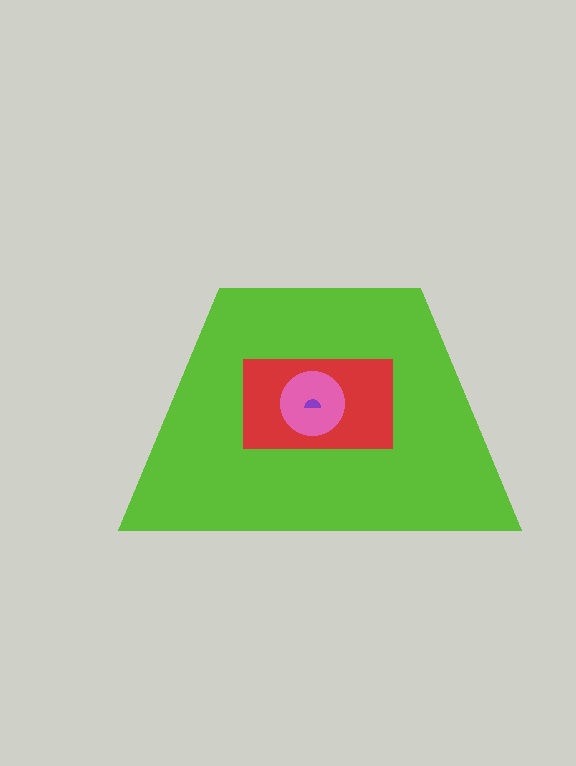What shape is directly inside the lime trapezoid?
The red rectangle.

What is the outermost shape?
The lime trapezoid.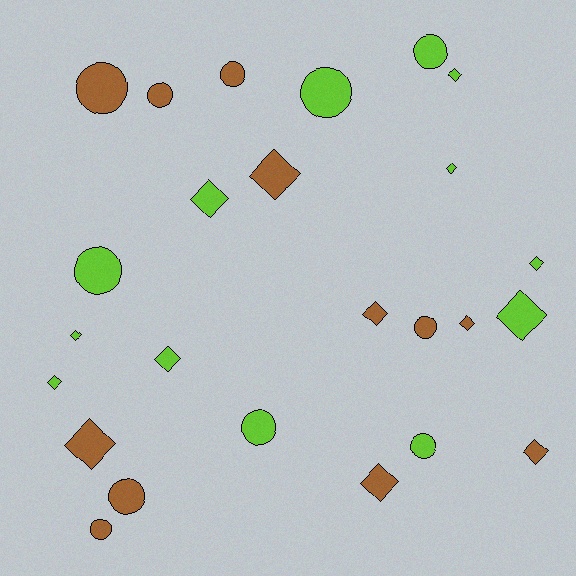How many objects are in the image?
There are 25 objects.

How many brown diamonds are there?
There are 6 brown diamonds.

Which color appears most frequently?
Lime, with 13 objects.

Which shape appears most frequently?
Diamond, with 14 objects.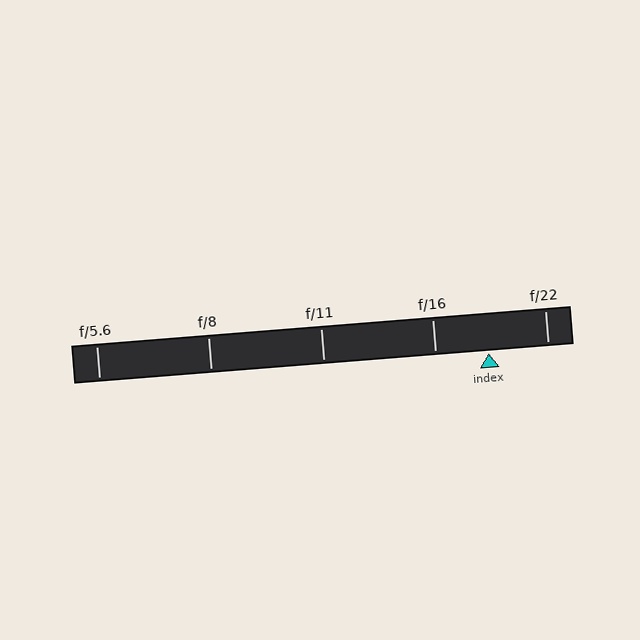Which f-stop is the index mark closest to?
The index mark is closest to f/16.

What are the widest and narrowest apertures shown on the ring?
The widest aperture shown is f/5.6 and the narrowest is f/22.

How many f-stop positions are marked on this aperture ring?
There are 5 f-stop positions marked.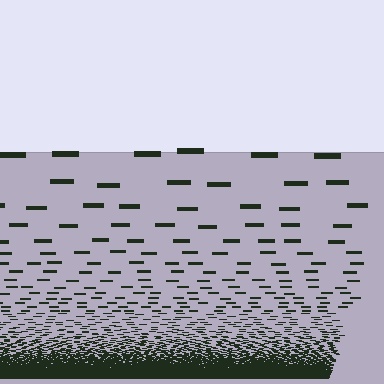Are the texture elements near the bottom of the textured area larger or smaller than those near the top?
Smaller. The gradient is inverted — elements near the bottom are smaller and denser.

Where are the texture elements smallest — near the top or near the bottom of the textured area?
Near the bottom.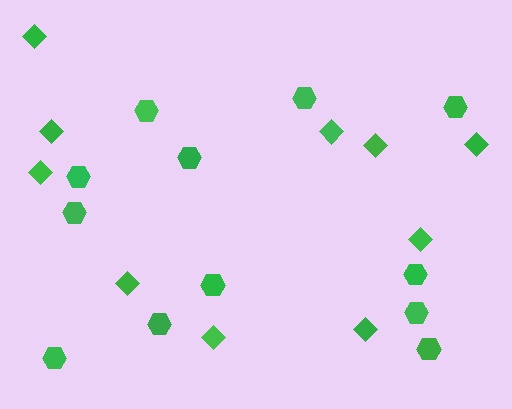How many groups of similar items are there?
There are 2 groups: one group of diamonds (10) and one group of hexagons (12).